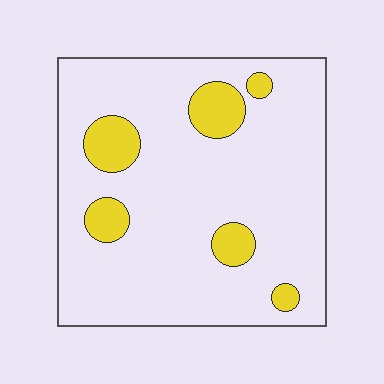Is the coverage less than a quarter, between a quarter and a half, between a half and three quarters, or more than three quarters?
Less than a quarter.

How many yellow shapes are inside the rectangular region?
6.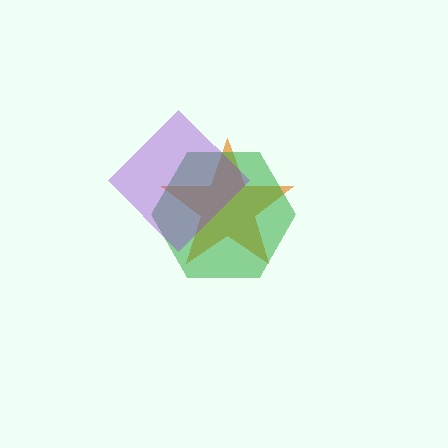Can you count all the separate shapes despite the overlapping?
Yes, there are 3 separate shapes.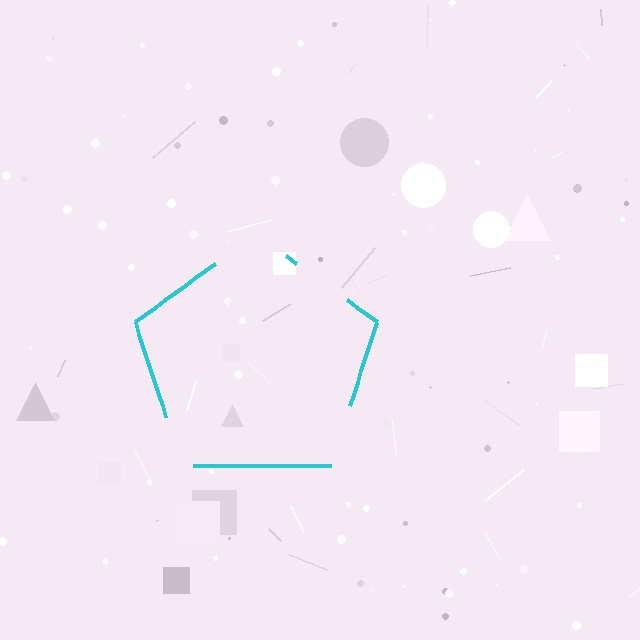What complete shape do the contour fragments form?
The contour fragments form a pentagon.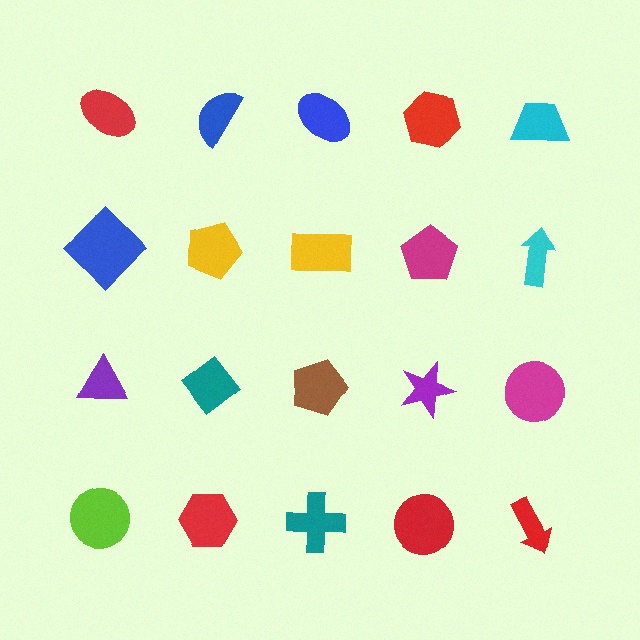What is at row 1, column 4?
A red hexagon.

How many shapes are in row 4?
5 shapes.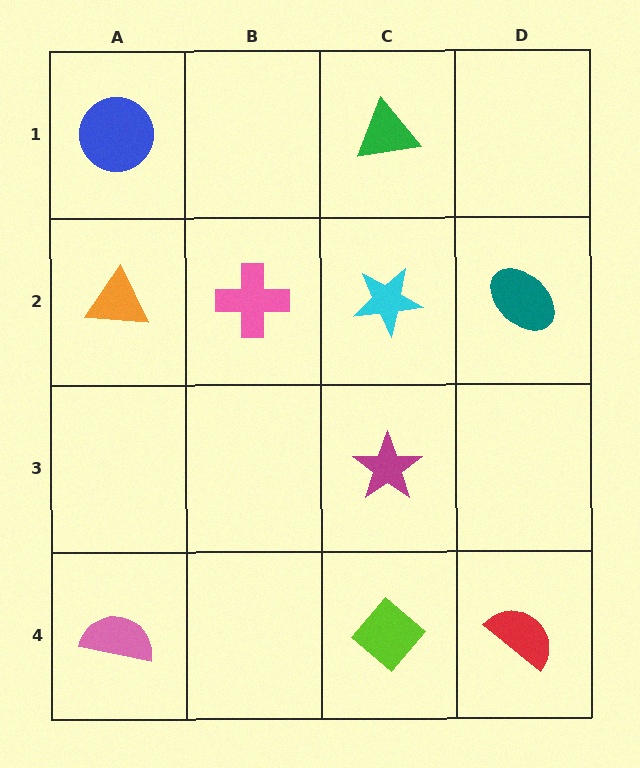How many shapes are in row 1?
2 shapes.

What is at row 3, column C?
A magenta star.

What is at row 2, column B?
A pink cross.